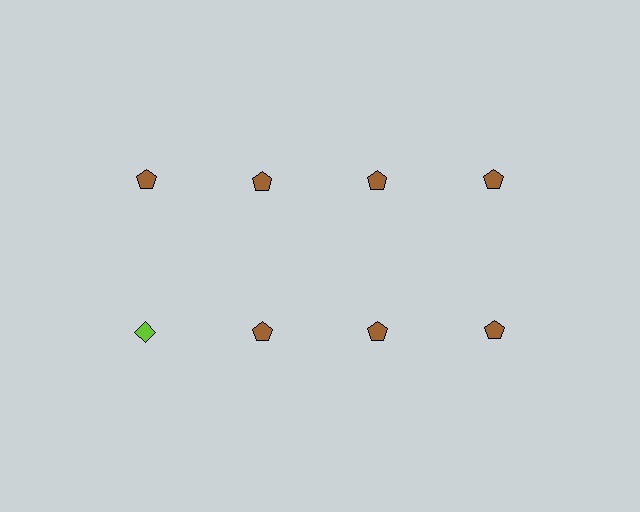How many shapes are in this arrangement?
There are 8 shapes arranged in a grid pattern.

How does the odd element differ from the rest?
It differs in both color (lime instead of brown) and shape (diamond instead of pentagon).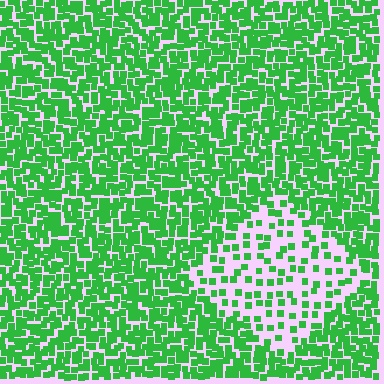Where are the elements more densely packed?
The elements are more densely packed outside the diamond boundary.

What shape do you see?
I see a diamond.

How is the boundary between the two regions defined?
The boundary is defined by a change in element density (approximately 2.7x ratio). All elements are the same color, size, and shape.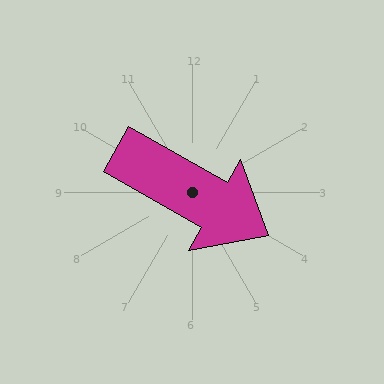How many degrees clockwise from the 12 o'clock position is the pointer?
Approximately 120 degrees.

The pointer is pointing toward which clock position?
Roughly 4 o'clock.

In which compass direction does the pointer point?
Southeast.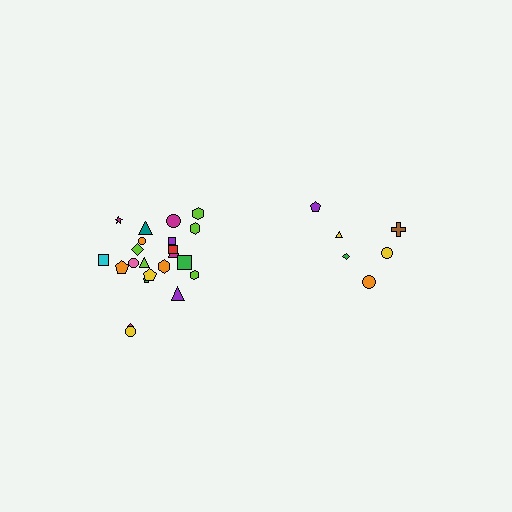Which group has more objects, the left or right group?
The left group.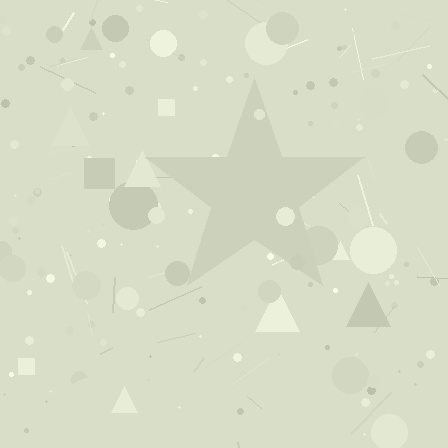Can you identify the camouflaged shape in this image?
The camouflaged shape is a star.